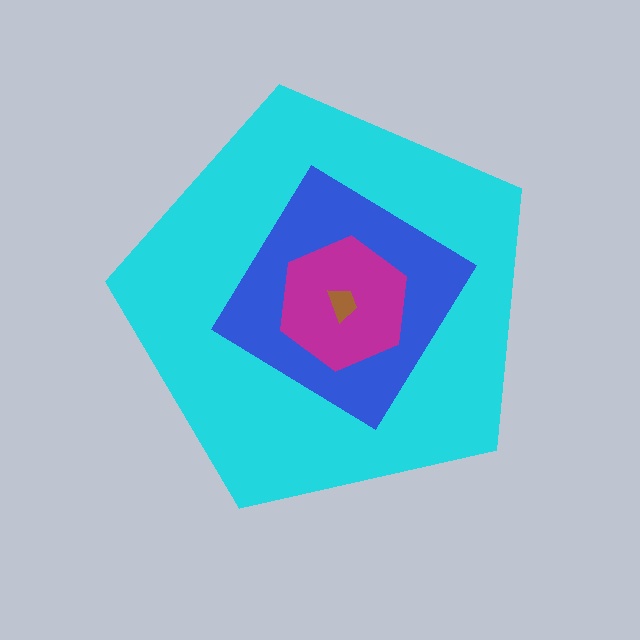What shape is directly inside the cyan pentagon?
The blue diamond.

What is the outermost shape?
The cyan pentagon.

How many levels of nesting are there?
4.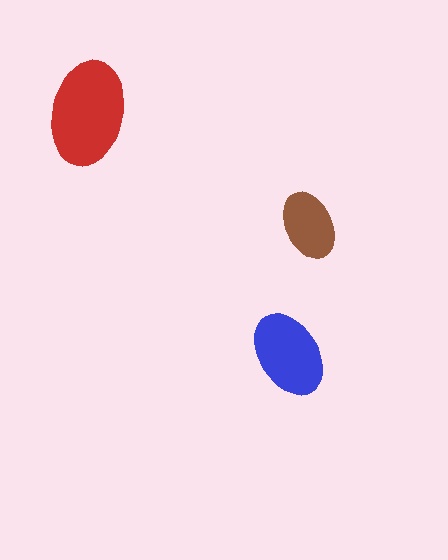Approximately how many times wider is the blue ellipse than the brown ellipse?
About 1.5 times wider.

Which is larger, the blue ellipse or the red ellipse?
The red one.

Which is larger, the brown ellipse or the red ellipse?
The red one.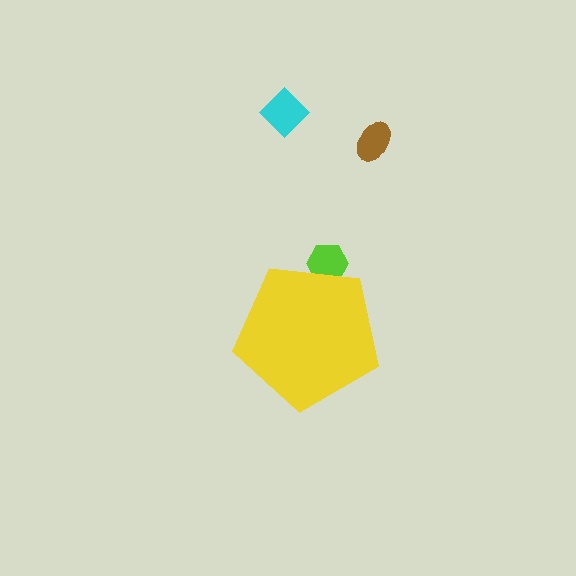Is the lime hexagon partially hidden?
Yes, the lime hexagon is partially hidden behind the yellow pentagon.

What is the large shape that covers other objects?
A yellow pentagon.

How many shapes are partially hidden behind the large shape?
1 shape is partially hidden.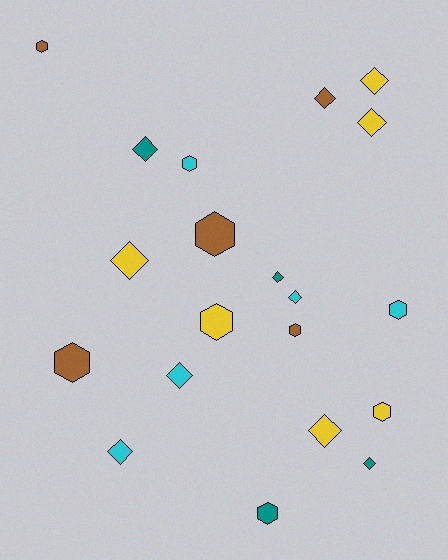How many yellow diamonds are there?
There are 4 yellow diamonds.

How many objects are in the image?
There are 20 objects.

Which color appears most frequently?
Yellow, with 6 objects.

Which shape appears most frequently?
Diamond, with 11 objects.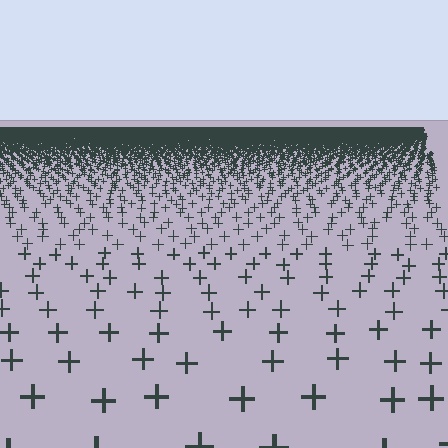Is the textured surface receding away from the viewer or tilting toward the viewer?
The surface is receding away from the viewer. Texture elements get smaller and denser toward the top.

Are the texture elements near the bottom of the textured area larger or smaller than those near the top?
Larger. Near the bottom, elements are closer to the viewer and appear at a bigger on-screen size.